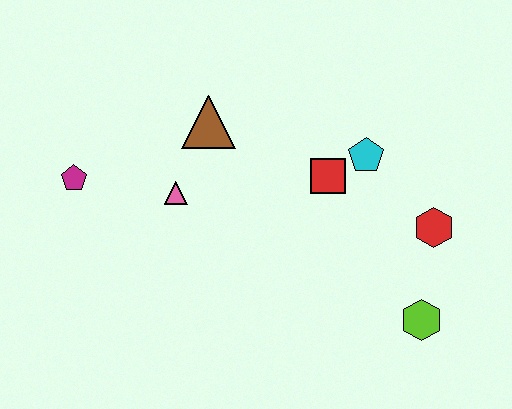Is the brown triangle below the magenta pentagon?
No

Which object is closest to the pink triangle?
The brown triangle is closest to the pink triangle.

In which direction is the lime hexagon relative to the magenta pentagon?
The lime hexagon is to the right of the magenta pentagon.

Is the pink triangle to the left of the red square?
Yes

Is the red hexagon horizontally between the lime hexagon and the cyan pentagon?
No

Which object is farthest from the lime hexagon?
The magenta pentagon is farthest from the lime hexagon.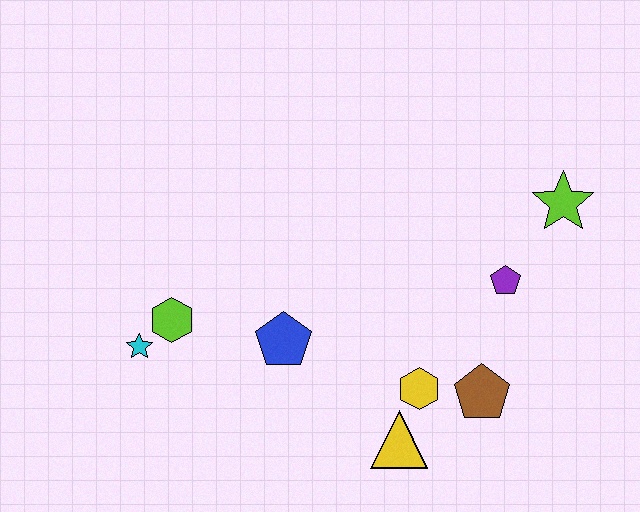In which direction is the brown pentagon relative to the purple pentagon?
The brown pentagon is below the purple pentagon.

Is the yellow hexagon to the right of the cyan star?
Yes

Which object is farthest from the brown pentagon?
The cyan star is farthest from the brown pentagon.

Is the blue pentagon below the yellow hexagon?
No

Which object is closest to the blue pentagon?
The lime hexagon is closest to the blue pentagon.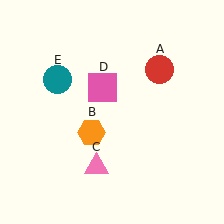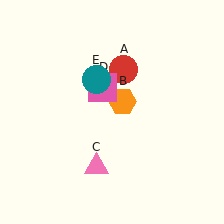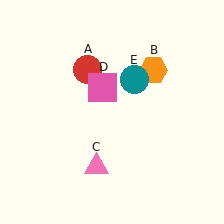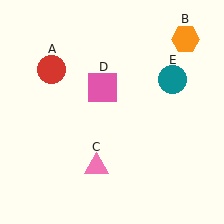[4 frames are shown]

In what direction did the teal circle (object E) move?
The teal circle (object E) moved right.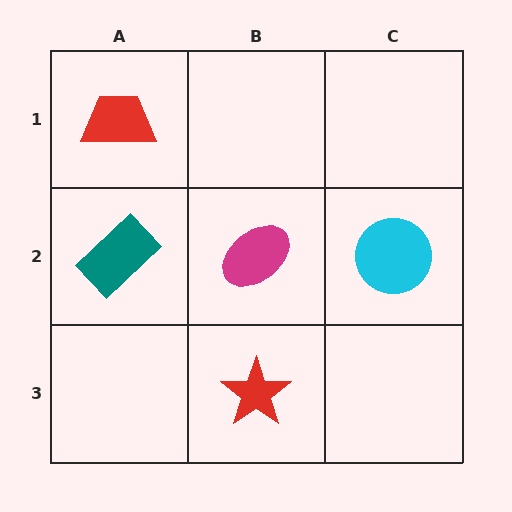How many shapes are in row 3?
1 shape.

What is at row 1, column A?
A red trapezoid.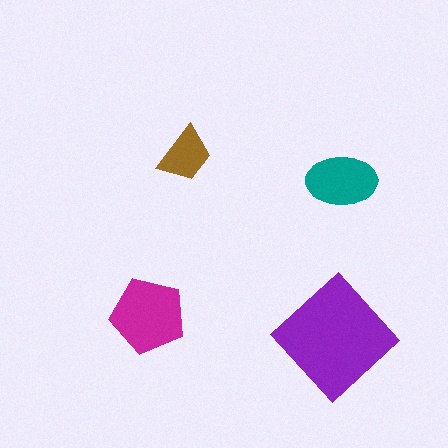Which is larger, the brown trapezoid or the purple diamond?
The purple diamond.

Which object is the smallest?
The brown trapezoid.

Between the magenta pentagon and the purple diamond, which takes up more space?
The purple diamond.